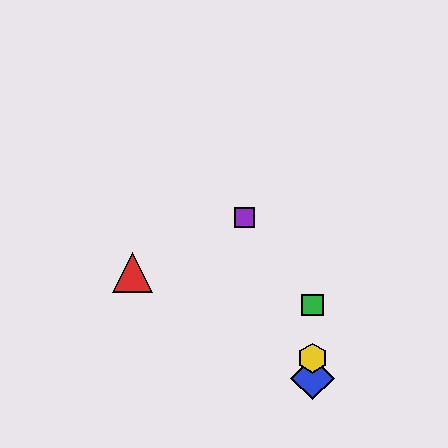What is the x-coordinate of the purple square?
The purple square is at x≈245.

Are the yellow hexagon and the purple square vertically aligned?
No, the yellow hexagon is at x≈312 and the purple square is at x≈245.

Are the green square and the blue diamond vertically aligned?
Yes, both are at x≈312.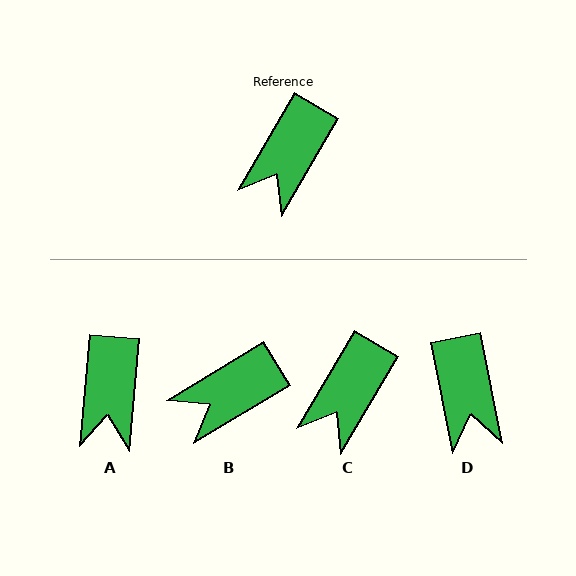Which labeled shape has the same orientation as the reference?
C.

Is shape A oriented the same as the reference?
No, it is off by about 25 degrees.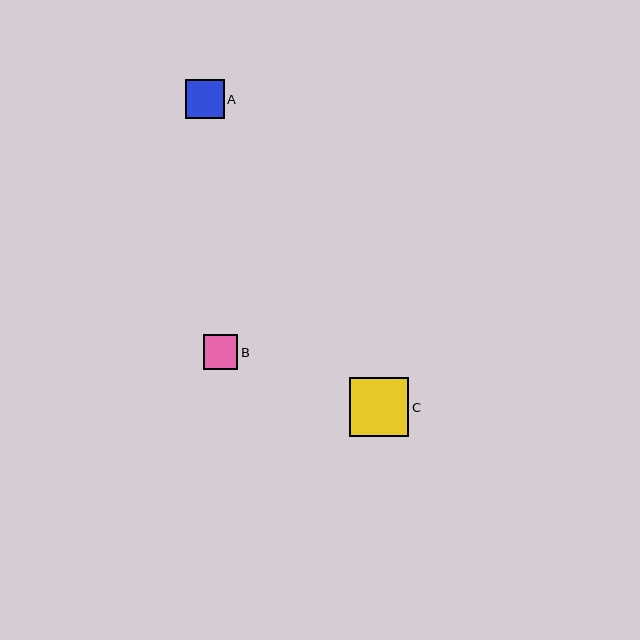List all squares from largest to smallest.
From largest to smallest: C, A, B.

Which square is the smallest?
Square B is the smallest with a size of approximately 35 pixels.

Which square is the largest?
Square C is the largest with a size of approximately 60 pixels.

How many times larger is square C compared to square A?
Square C is approximately 1.5 times the size of square A.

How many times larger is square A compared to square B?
Square A is approximately 1.1 times the size of square B.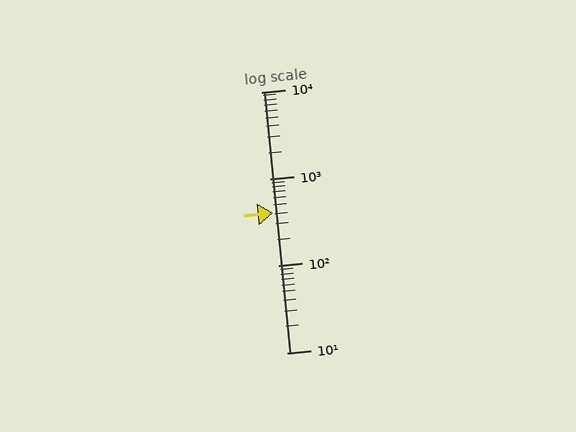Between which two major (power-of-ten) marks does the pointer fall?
The pointer is between 100 and 1000.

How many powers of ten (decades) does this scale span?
The scale spans 3 decades, from 10 to 10000.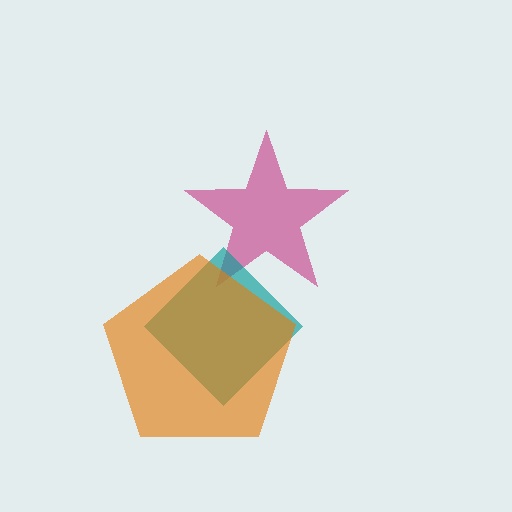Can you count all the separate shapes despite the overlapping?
Yes, there are 3 separate shapes.